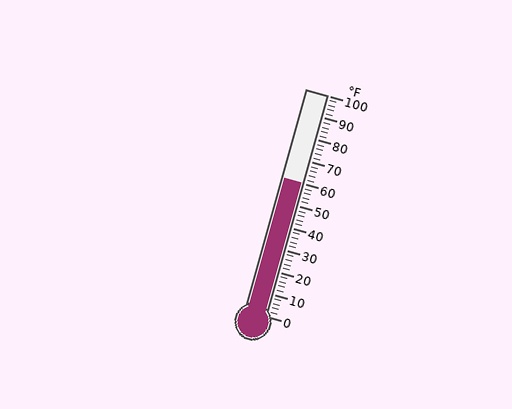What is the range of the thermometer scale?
The thermometer scale ranges from 0°F to 100°F.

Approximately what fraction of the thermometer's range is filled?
The thermometer is filled to approximately 60% of its range.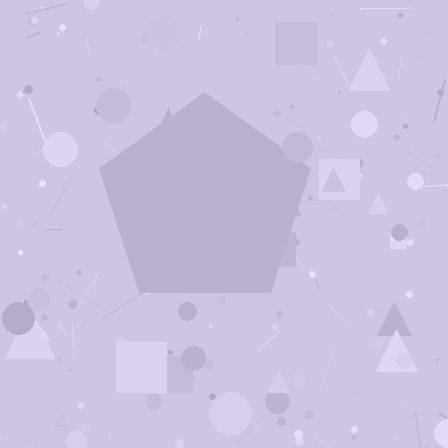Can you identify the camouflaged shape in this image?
The camouflaged shape is a pentagon.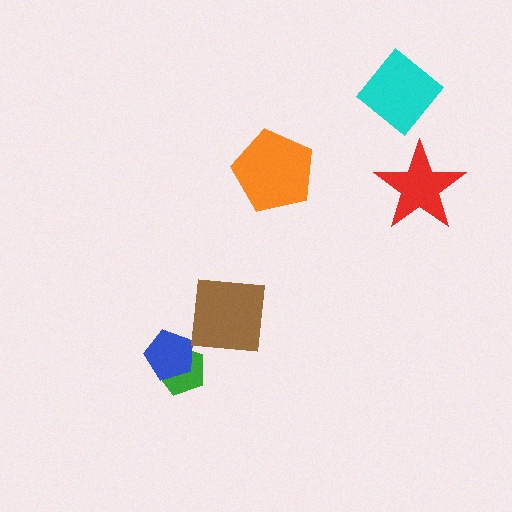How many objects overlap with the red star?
0 objects overlap with the red star.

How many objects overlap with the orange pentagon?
0 objects overlap with the orange pentagon.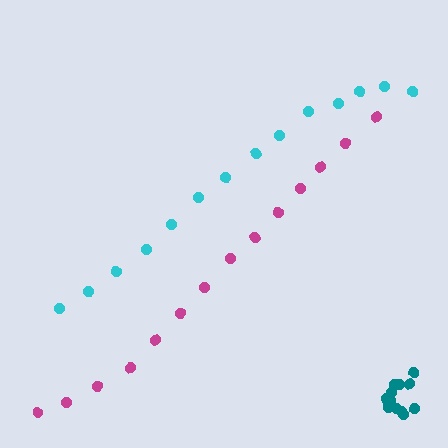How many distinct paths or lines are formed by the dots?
There are 3 distinct paths.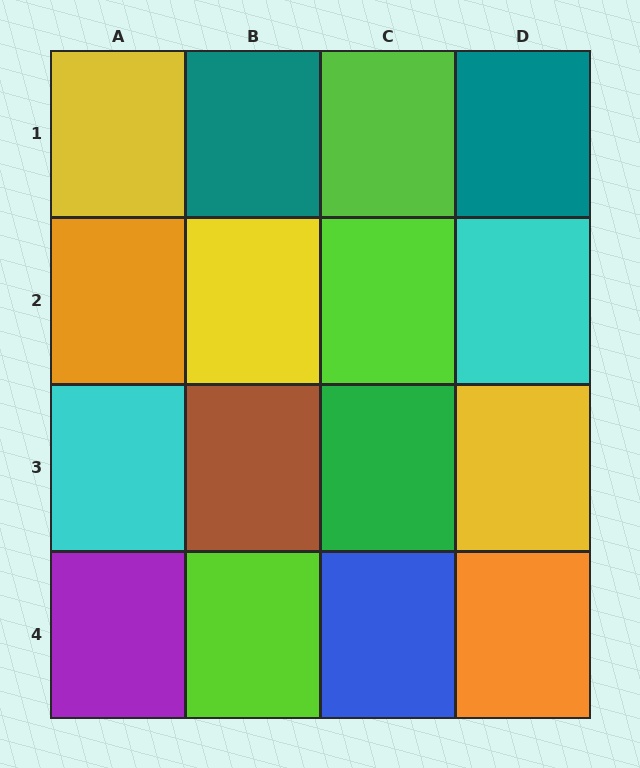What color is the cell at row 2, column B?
Yellow.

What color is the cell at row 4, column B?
Lime.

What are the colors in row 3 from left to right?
Cyan, brown, green, yellow.